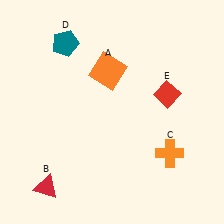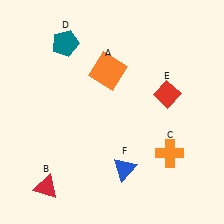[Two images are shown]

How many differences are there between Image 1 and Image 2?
There is 1 difference between the two images.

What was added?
A blue triangle (F) was added in Image 2.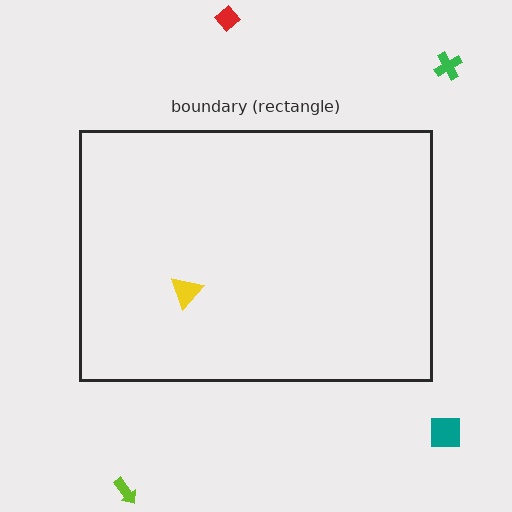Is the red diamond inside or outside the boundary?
Outside.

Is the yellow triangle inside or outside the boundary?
Inside.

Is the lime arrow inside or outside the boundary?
Outside.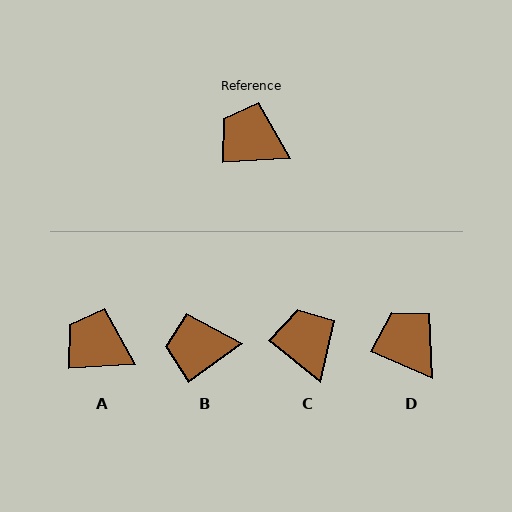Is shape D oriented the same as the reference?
No, it is off by about 26 degrees.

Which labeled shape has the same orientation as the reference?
A.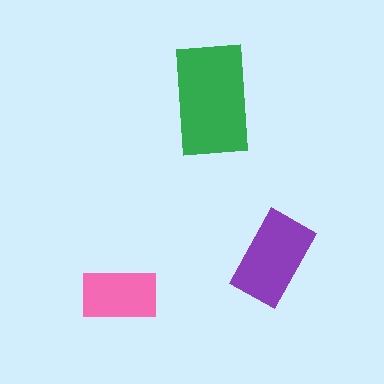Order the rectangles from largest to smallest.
the green one, the purple one, the pink one.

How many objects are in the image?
There are 3 objects in the image.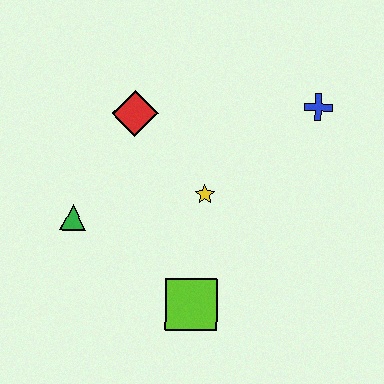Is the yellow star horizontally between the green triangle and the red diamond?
No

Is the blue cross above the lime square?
Yes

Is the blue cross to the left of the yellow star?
No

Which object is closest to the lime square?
The yellow star is closest to the lime square.